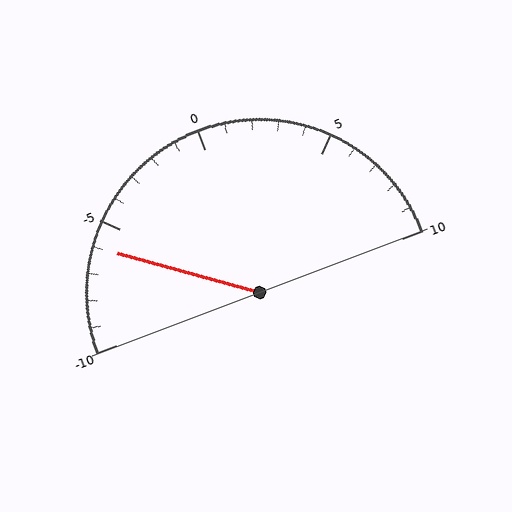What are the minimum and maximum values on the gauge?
The gauge ranges from -10 to 10.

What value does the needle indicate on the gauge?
The needle indicates approximately -6.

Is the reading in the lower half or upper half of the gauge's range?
The reading is in the lower half of the range (-10 to 10).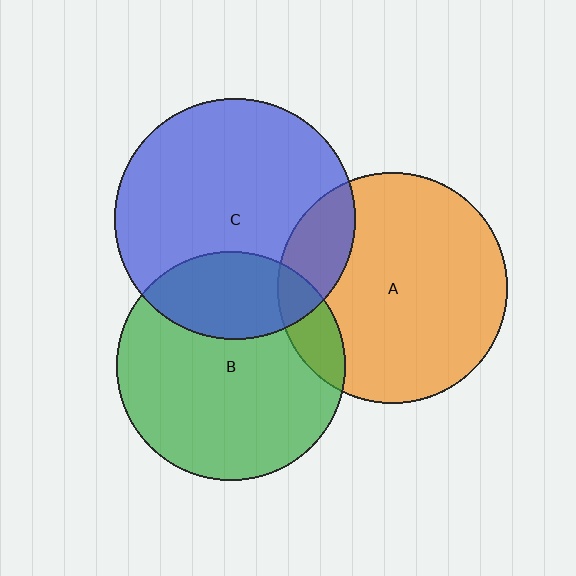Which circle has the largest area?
Circle C (blue).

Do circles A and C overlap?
Yes.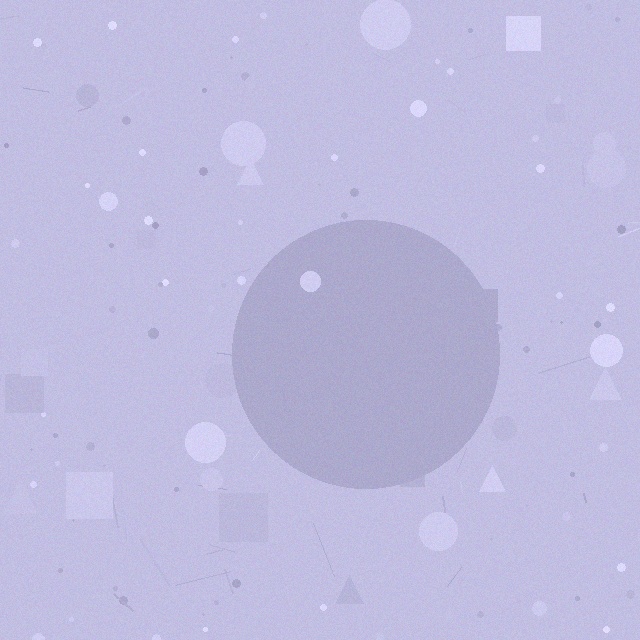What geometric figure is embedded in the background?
A circle is embedded in the background.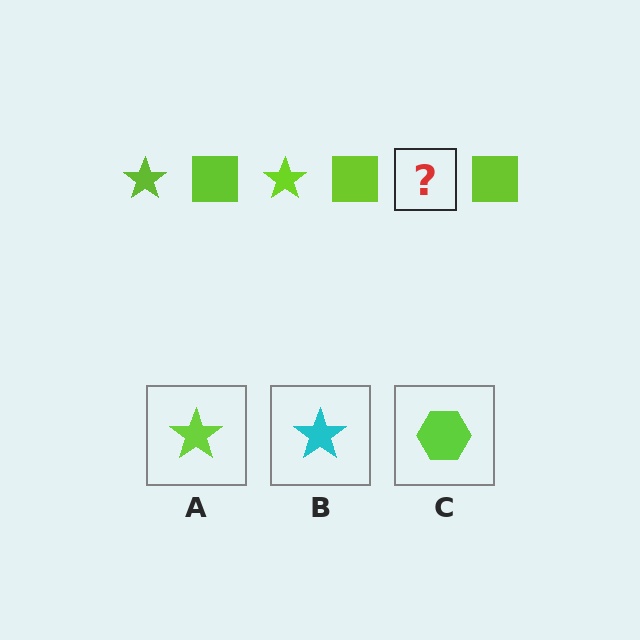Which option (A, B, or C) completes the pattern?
A.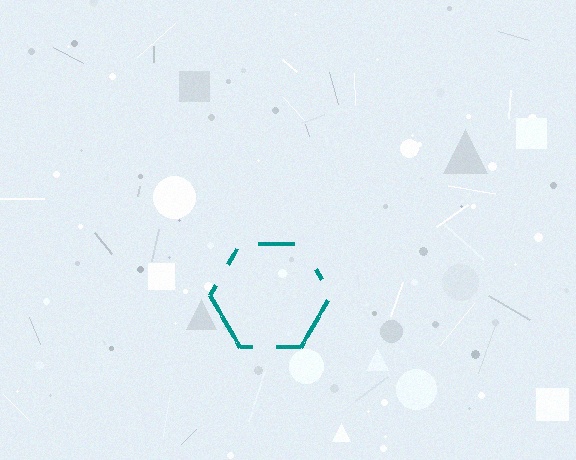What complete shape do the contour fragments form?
The contour fragments form a hexagon.